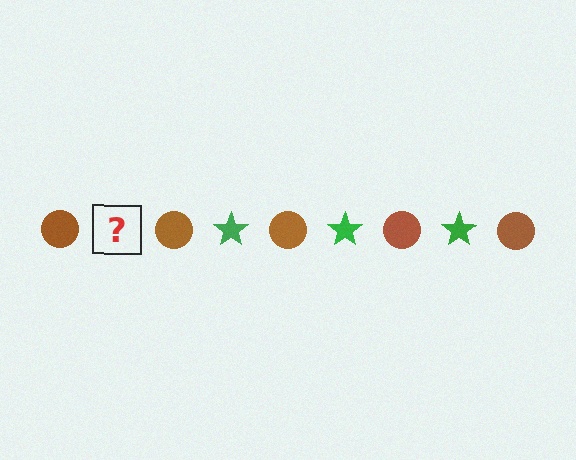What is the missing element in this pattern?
The missing element is a green star.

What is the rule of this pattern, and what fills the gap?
The rule is that the pattern alternates between brown circle and green star. The gap should be filled with a green star.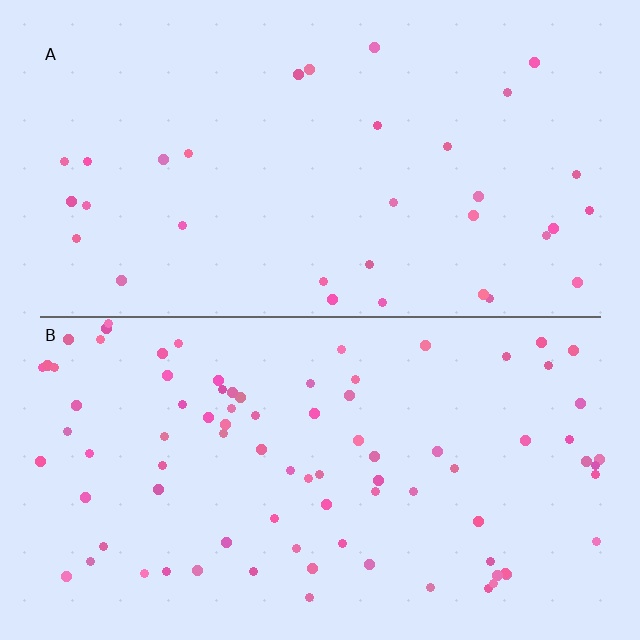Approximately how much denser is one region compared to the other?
Approximately 2.6× — region B over region A.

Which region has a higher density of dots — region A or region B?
B (the bottom).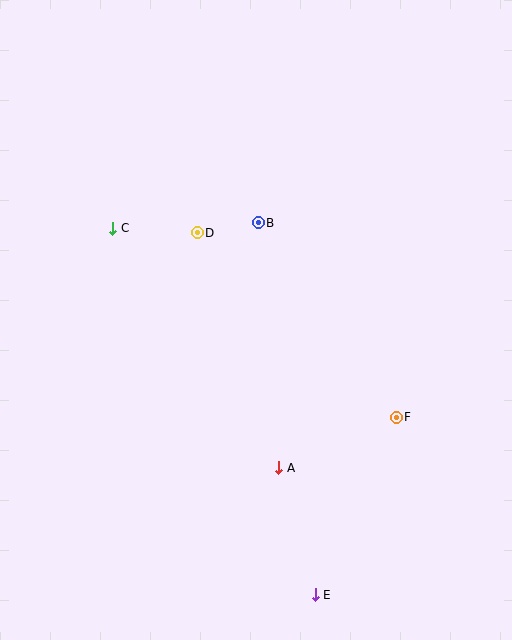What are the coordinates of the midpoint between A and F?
The midpoint between A and F is at (337, 442).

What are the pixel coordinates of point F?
Point F is at (396, 417).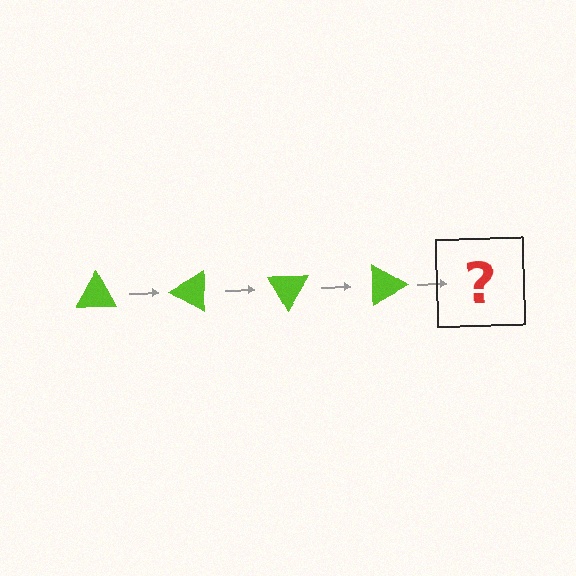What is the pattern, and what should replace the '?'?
The pattern is that the triangle rotates 30 degrees each step. The '?' should be a lime triangle rotated 120 degrees.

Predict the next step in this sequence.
The next step is a lime triangle rotated 120 degrees.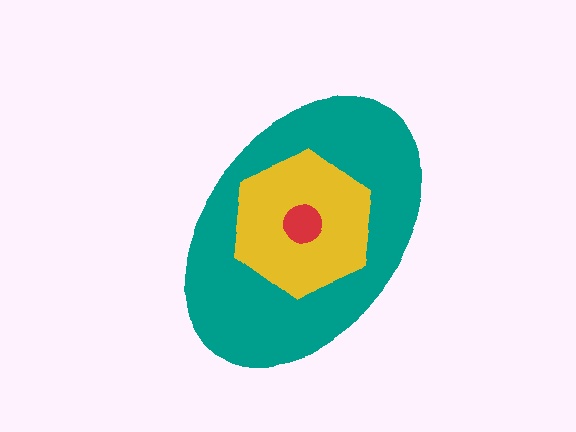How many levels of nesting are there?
3.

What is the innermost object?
The red circle.